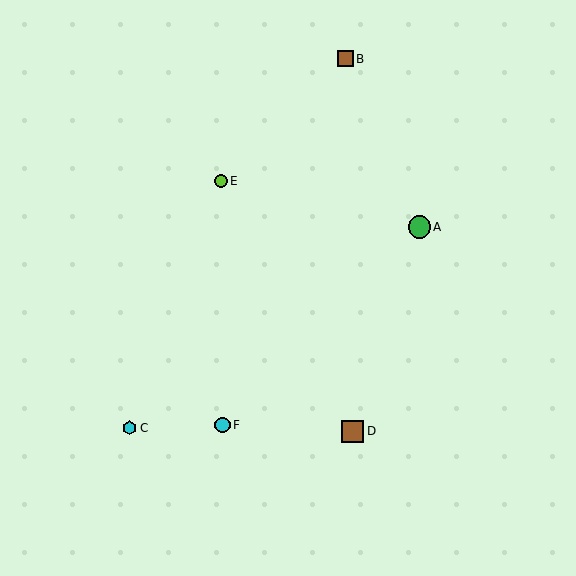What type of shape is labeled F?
Shape F is a cyan circle.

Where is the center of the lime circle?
The center of the lime circle is at (221, 181).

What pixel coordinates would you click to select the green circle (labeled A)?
Click at (419, 227) to select the green circle A.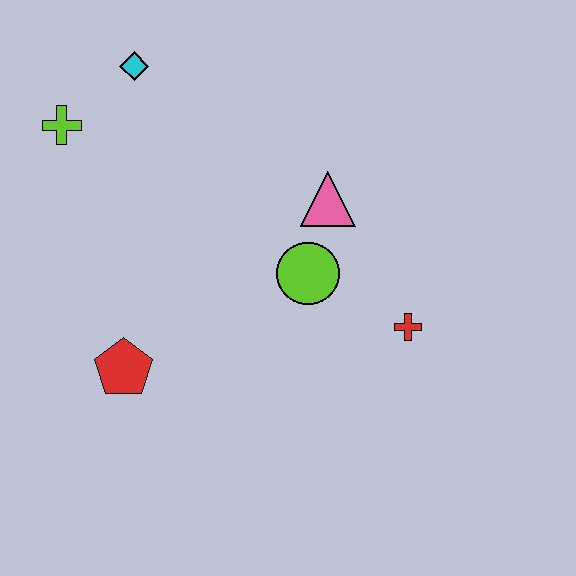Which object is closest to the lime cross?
The cyan diamond is closest to the lime cross.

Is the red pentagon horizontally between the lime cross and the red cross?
Yes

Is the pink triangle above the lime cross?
No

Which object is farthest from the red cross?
The lime cross is farthest from the red cross.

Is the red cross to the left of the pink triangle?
No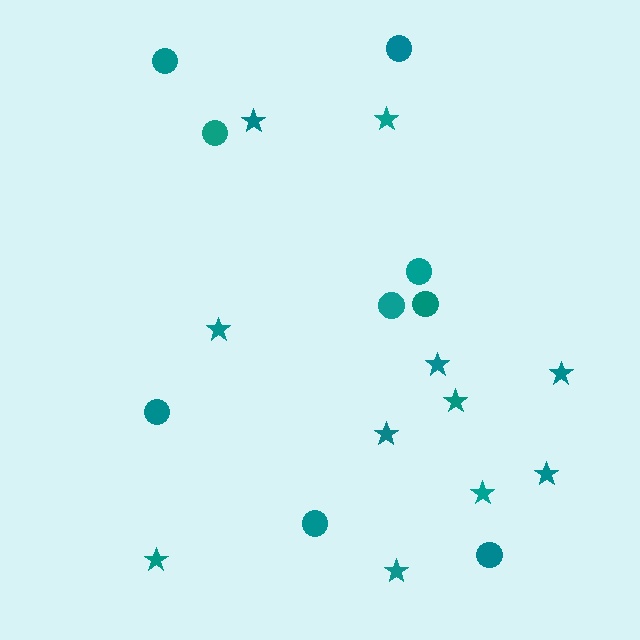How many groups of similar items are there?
There are 2 groups: one group of circles (9) and one group of stars (11).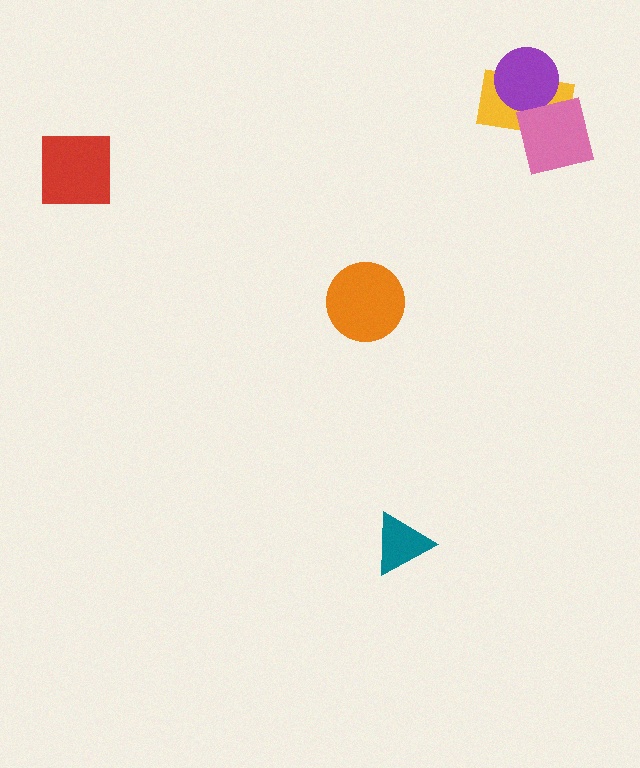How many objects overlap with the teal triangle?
0 objects overlap with the teal triangle.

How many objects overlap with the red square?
0 objects overlap with the red square.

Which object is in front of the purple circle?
The pink square is in front of the purple circle.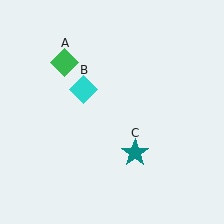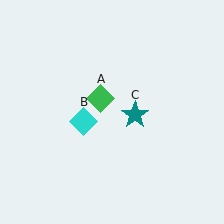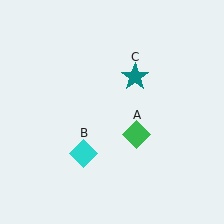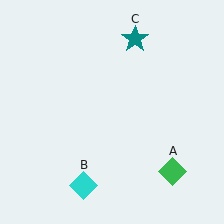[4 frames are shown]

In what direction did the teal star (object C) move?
The teal star (object C) moved up.